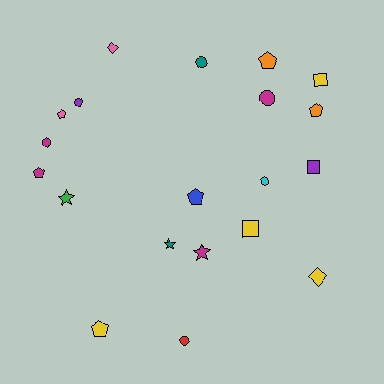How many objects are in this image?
There are 20 objects.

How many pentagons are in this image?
There are 6 pentagons.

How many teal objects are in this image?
There are 2 teal objects.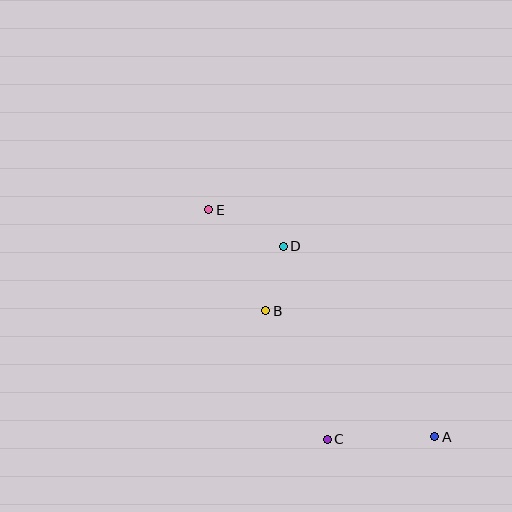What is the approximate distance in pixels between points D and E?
The distance between D and E is approximately 83 pixels.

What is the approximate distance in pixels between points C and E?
The distance between C and E is approximately 258 pixels.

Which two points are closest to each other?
Points B and D are closest to each other.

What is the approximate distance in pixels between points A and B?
The distance between A and B is approximately 211 pixels.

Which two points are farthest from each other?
Points A and E are farthest from each other.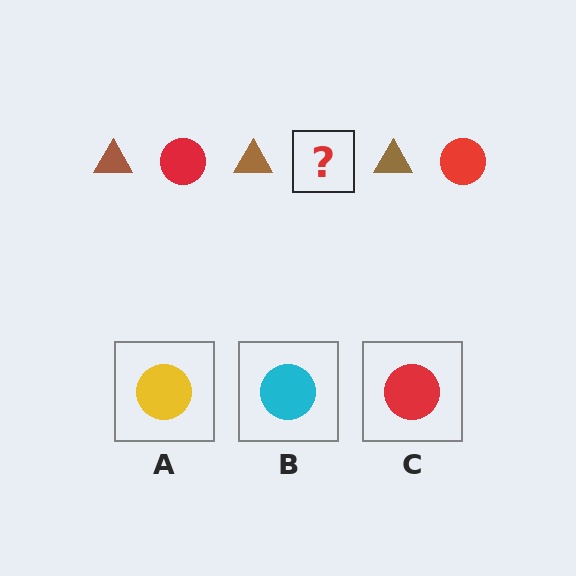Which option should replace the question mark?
Option C.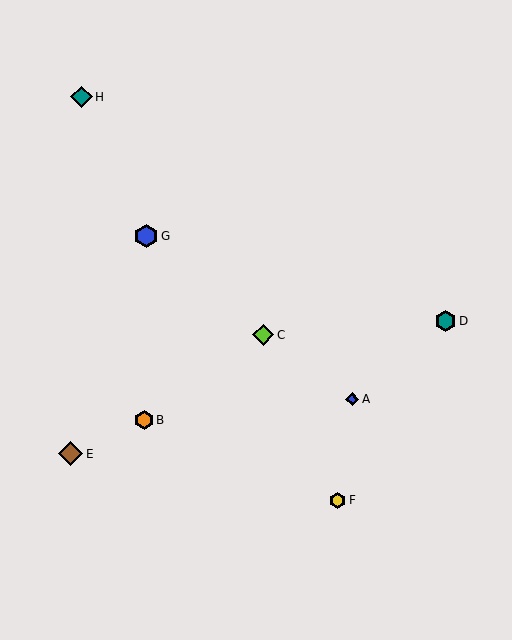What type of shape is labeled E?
Shape E is a brown diamond.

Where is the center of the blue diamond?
The center of the blue diamond is at (352, 399).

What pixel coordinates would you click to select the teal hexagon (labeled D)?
Click at (445, 321) to select the teal hexagon D.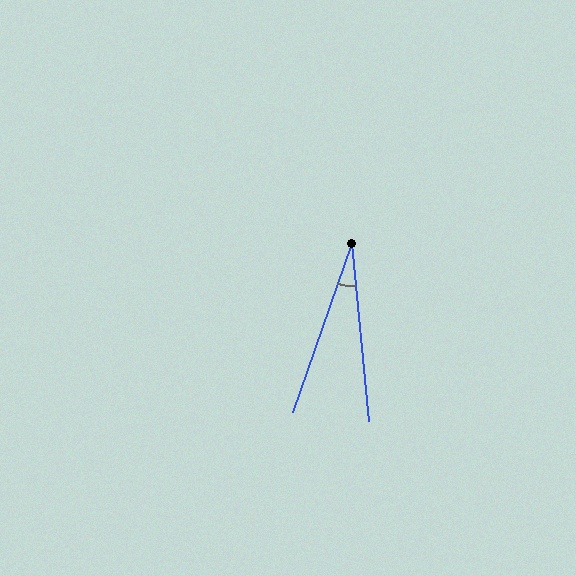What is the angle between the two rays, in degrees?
Approximately 25 degrees.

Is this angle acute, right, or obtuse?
It is acute.